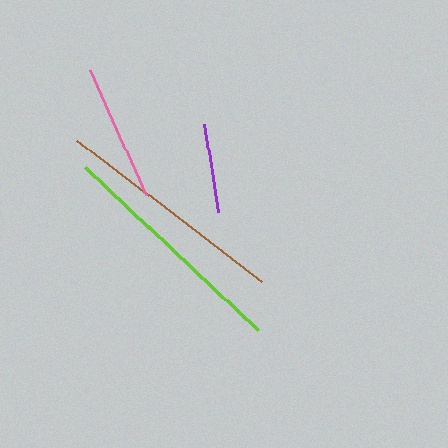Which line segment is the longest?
The lime line is the longest at approximately 238 pixels.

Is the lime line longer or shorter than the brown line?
The lime line is longer than the brown line.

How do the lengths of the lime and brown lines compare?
The lime and brown lines are approximately the same length.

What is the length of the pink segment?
The pink segment is approximately 137 pixels long.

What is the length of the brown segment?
The brown segment is approximately 232 pixels long.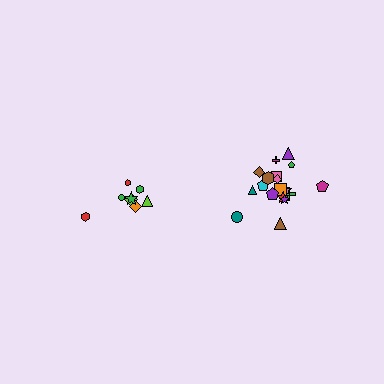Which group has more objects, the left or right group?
The right group.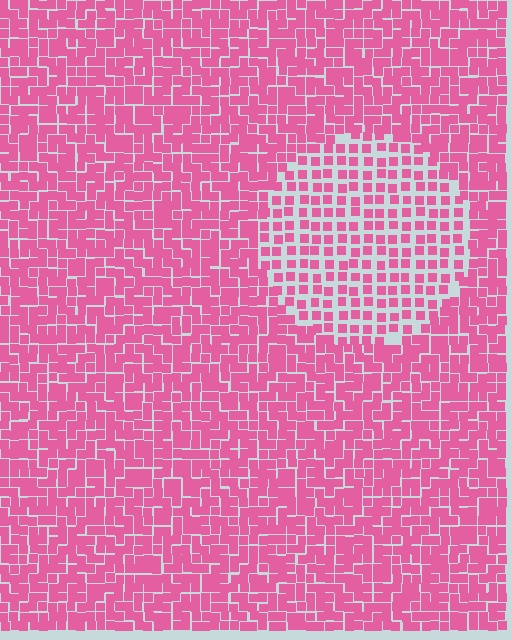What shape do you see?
I see a circle.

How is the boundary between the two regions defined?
The boundary is defined by a change in element density (approximately 1.8x ratio). All elements are the same color, size, and shape.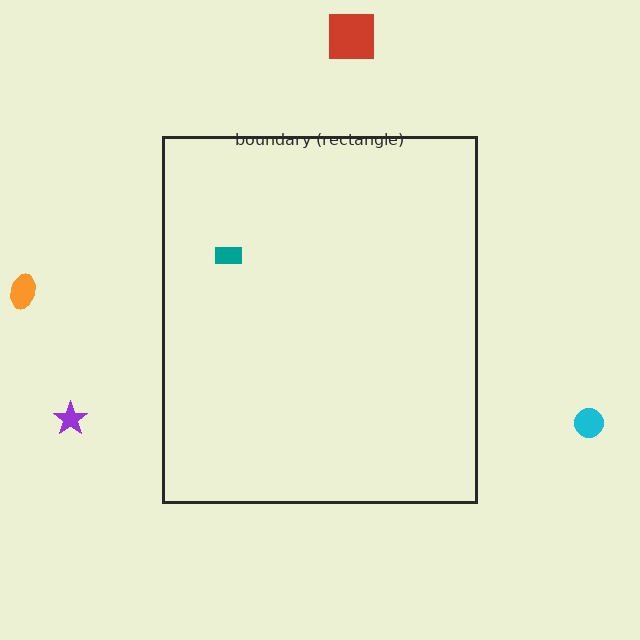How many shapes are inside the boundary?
1 inside, 4 outside.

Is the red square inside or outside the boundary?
Outside.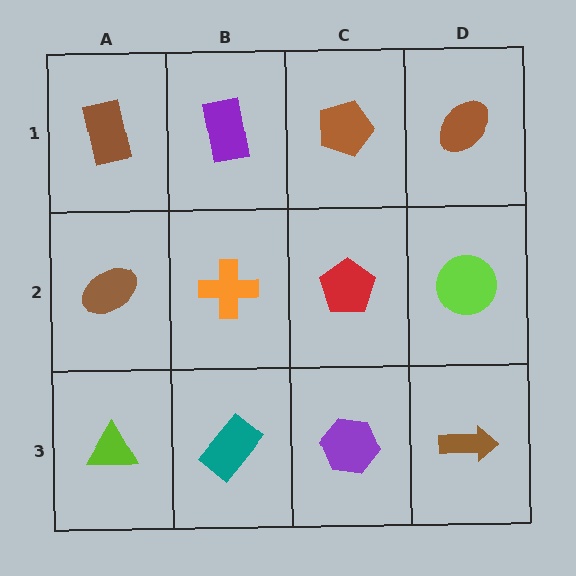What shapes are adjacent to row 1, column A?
A brown ellipse (row 2, column A), a purple rectangle (row 1, column B).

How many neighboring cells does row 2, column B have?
4.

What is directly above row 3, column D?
A lime circle.